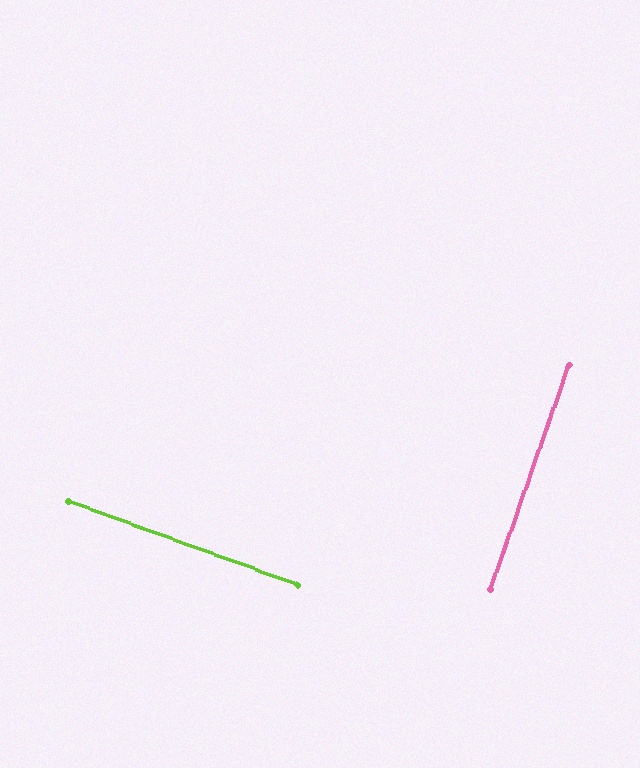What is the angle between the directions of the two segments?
Approximately 89 degrees.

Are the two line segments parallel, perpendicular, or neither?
Perpendicular — they meet at approximately 89°.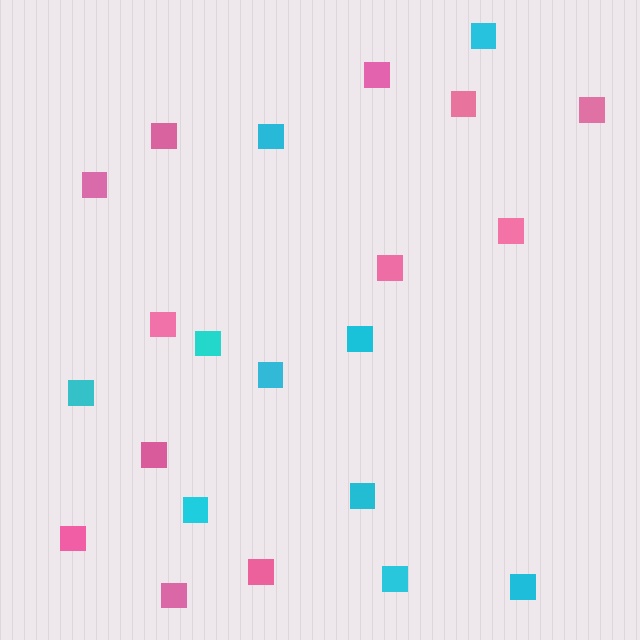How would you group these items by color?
There are 2 groups: one group of pink squares (12) and one group of cyan squares (10).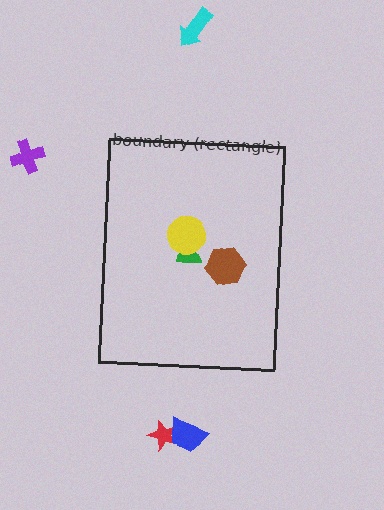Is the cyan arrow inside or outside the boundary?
Outside.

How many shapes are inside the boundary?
3 inside, 4 outside.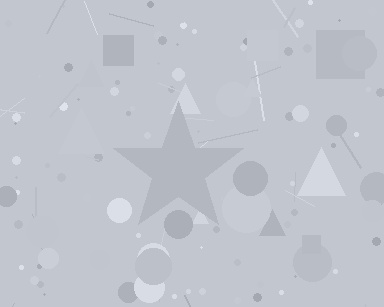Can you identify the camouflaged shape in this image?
The camouflaged shape is a star.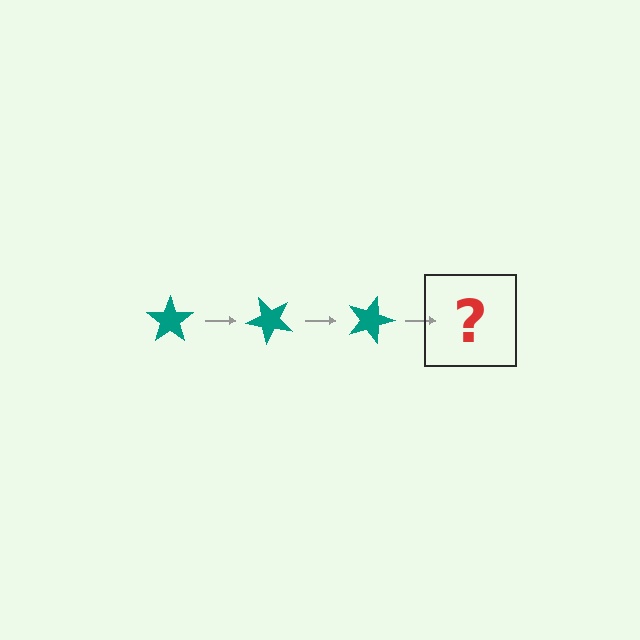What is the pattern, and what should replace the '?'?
The pattern is that the star rotates 45 degrees each step. The '?' should be a teal star rotated 135 degrees.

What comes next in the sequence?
The next element should be a teal star rotated 135 degrees.